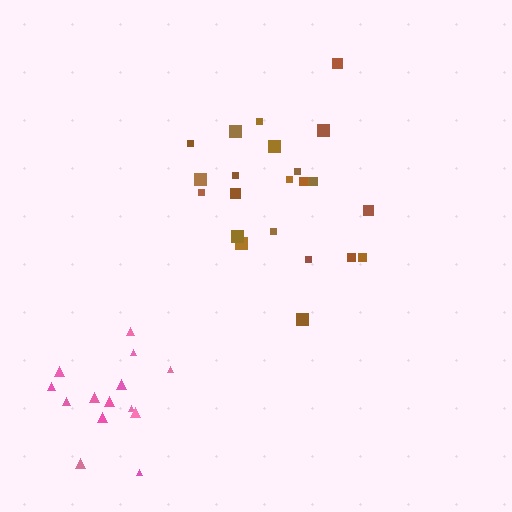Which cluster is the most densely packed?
Pink.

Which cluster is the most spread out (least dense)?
Brown.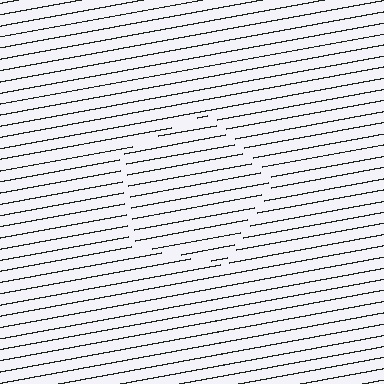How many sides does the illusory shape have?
5 sides — the line-ends trace a pentagon.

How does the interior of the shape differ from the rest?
The interior of the shape contains the same grating, shifted by half a period — the contour is defined by the phase discontinuity where line-ends from the inner and outer gratings abut.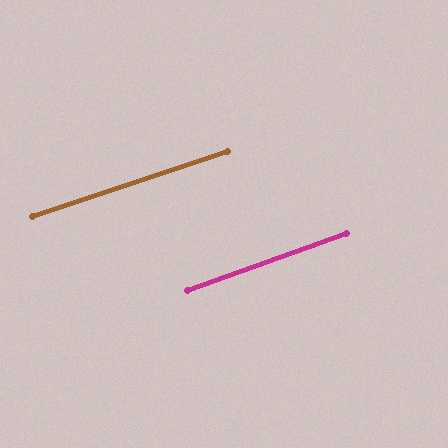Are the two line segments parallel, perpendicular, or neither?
Parallel — their directions differ by only 1.2°.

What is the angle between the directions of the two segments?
Approximately 1 degree.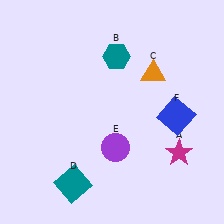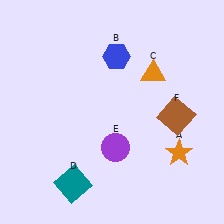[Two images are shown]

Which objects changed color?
A changed from magenta to orange. B changed from teal to blue. F changed from blue to brown.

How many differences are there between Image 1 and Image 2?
There are 3 differences between the two images.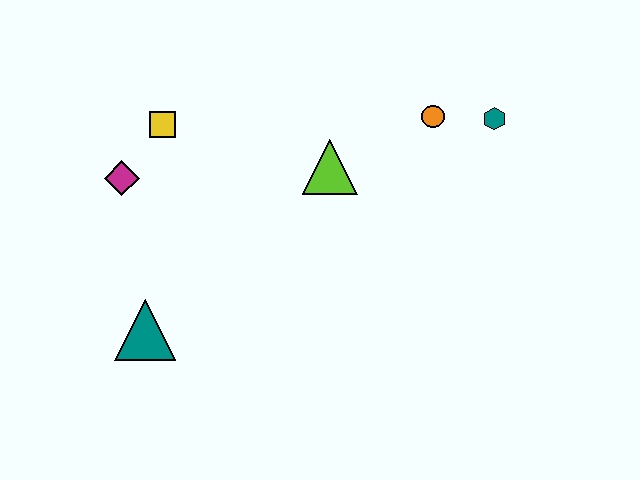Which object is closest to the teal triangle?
The magenta diamond is closest to the teal triangle.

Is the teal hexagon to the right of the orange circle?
Yes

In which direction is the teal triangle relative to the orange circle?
The teal triangle is to the left of the orange circle.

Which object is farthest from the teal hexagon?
The teal triangle is farthest from the teal hexagon.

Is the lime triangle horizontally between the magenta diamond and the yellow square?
No